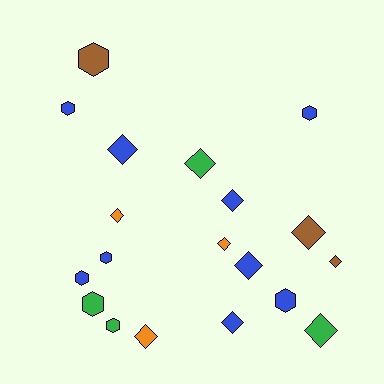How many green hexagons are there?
There are 2 green hexagons.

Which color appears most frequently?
Blue, with 9 objects.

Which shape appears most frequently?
Diamond, with 11 objects.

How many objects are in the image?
There are 19 objects.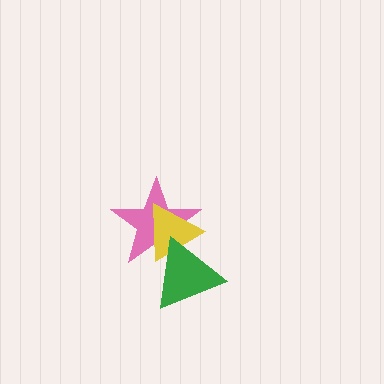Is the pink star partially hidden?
Yes, it is partially covered by another shape.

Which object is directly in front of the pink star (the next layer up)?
The yellow triangle is directly in front of the pink star.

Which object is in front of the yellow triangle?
The green triangle is in front of the yellow triangle.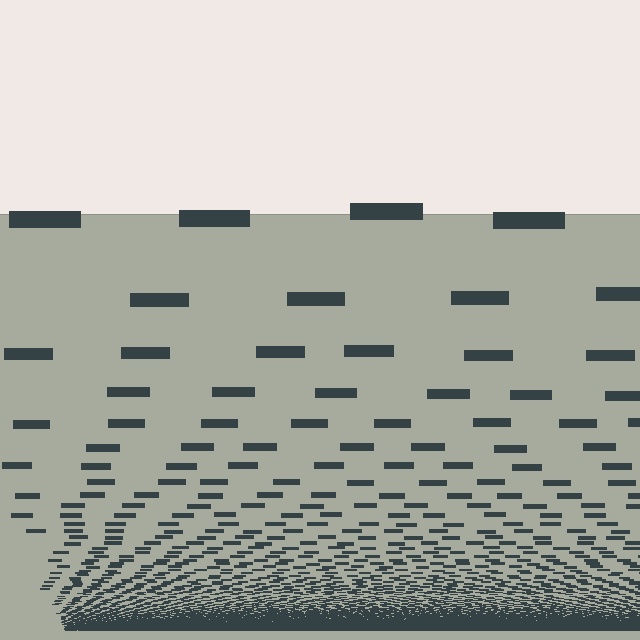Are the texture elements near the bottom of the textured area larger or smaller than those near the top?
Smaller. The gradient is inverted — elements near the bottom are smaller and denser.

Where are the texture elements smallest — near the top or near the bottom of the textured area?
Near the bottom.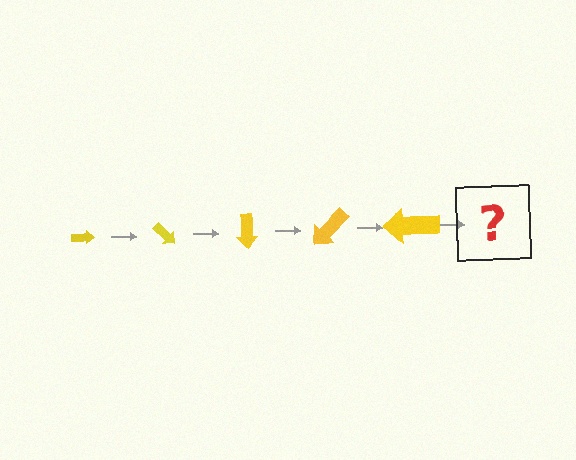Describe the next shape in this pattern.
It should be an arrow, larger than the previous one and rotated 225 degrees from the start.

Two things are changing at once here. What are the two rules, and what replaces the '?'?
The two rules are that the arrow grows larger each step and it rotates 45 degrees each step. The '?' should be an arrow, larger than the previous one and rotated 225 degrees from the start.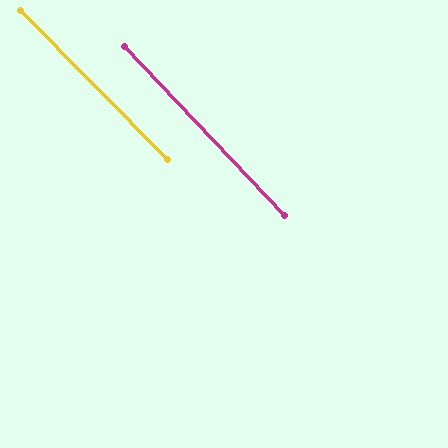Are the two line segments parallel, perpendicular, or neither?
Parallel — their directions differ by only 1.1°.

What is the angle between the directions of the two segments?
Approximately 1 degree.